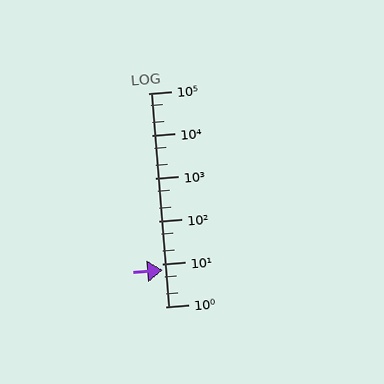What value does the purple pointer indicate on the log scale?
The pointer indicates approximately 7.2.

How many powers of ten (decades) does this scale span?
The scale spans 5 decades, from 1 to 100000.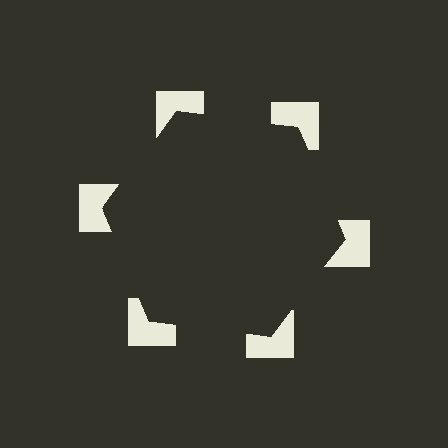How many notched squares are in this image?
There are 6 — one at each vertex of the illusory hexagon.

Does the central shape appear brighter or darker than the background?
It typically appears slightly darker than the background, even though no actual brightness change is drawn.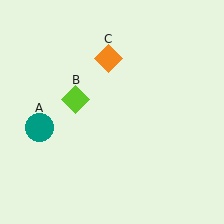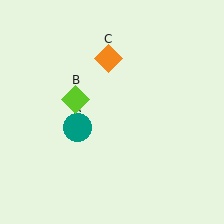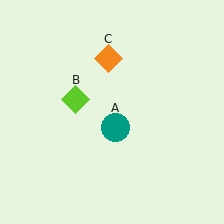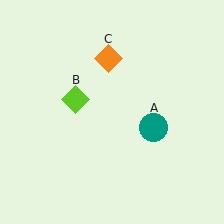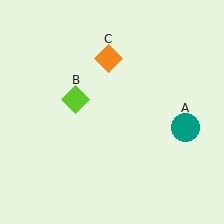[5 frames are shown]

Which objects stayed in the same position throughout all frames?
Lime diamond (object B) and orange diamond (object C) remained stationary.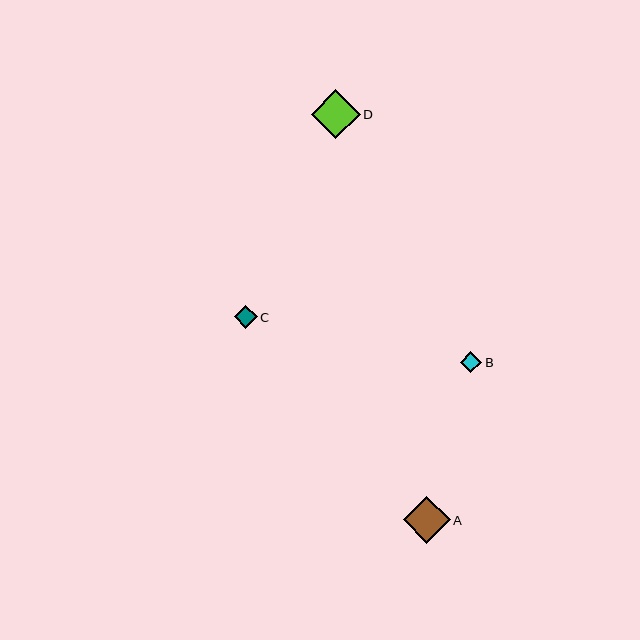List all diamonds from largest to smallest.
From largest to smallest: D, A, C, B.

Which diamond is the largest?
Diamond D is the largest with a size of approximately 49 pixels.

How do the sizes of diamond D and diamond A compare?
Diamond D and diamond A are approximately the same size.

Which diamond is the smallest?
Diamond B is the smallest with a size of approximately 22 pixels.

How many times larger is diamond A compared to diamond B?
Diamond A is approximately 2.2 times the size of diamond B.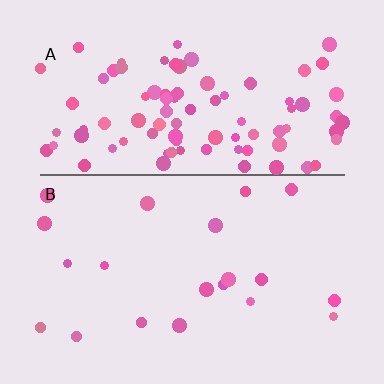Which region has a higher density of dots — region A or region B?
A (the top).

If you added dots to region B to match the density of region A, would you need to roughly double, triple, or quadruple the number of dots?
Approximately quadruple.